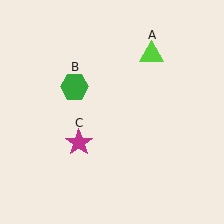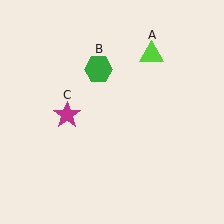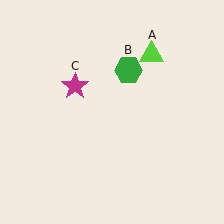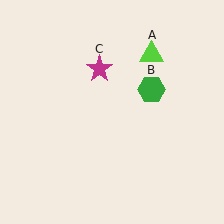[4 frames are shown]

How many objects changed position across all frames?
2 objects changed position: green hexagon (object B), magenta star (object C).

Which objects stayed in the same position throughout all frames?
Lime triangle (object A) remained stationary.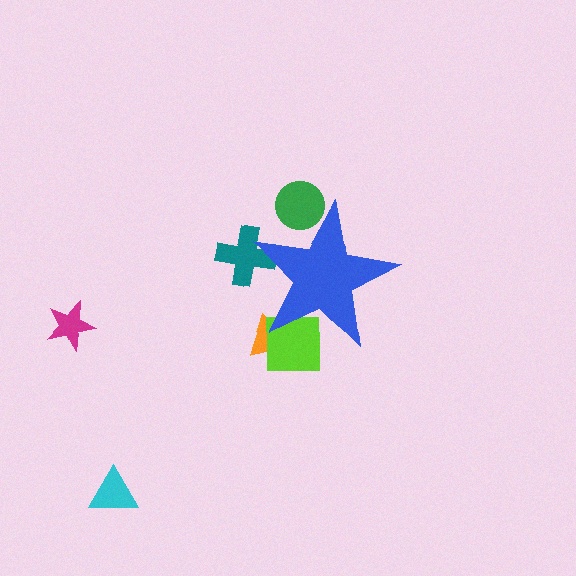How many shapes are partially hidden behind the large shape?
4 shapes are partially hidden.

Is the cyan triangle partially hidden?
No, the cyan triangle is fully visible.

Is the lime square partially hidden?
Yes, the lime square is partially hidden behind the blue star.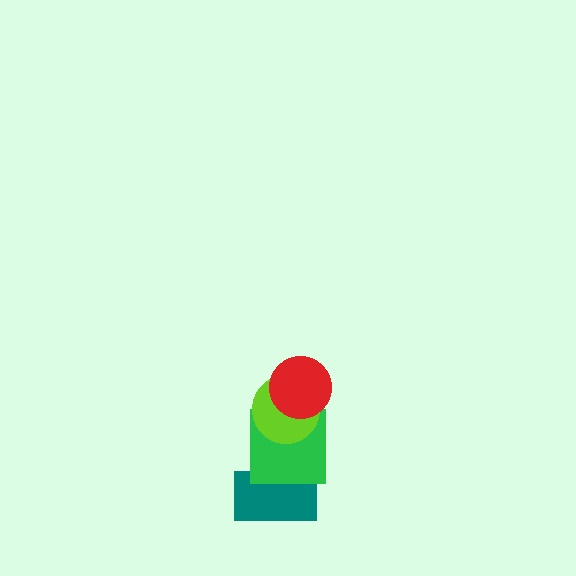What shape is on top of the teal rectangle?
The green square is on top of the teal rectangle.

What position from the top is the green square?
The green square is 3rd from the top.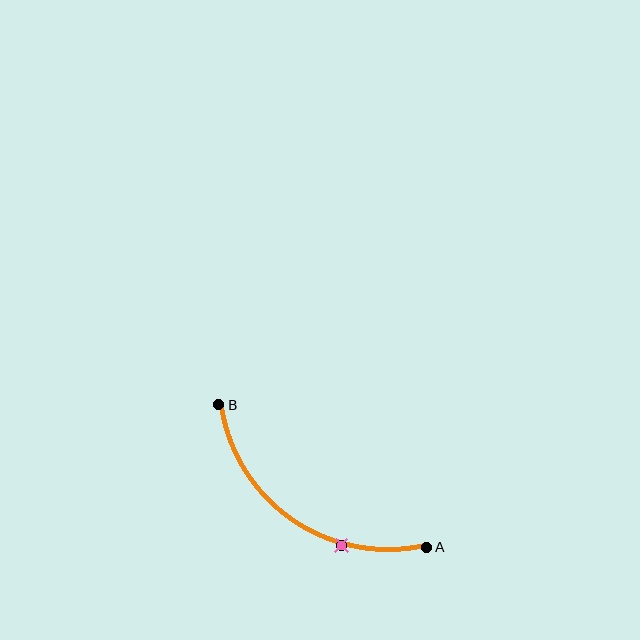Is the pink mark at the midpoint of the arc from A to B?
No. The pink mark lies on the arc but is closer to endpoint A. The arc midpoint would be at the point on the curve equidistant along the arc from both A and B.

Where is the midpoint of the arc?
The arc midpoint is the point on the curve farthest from the straight line joining A and B. It sits below and to the left of that line.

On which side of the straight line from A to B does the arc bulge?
The arc bulges below and to the left of the straight line connecting A and B.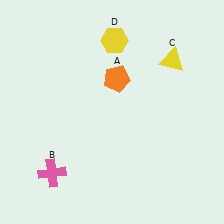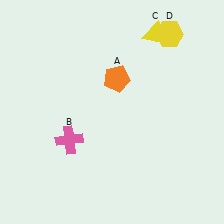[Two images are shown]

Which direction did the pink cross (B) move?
The pink cross (B) moved up.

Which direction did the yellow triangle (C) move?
The yellow triangle (C) moved up.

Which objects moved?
The objects that moved are: the pink cross (B), the yellow triangle (C), the yellow hexagon (D).